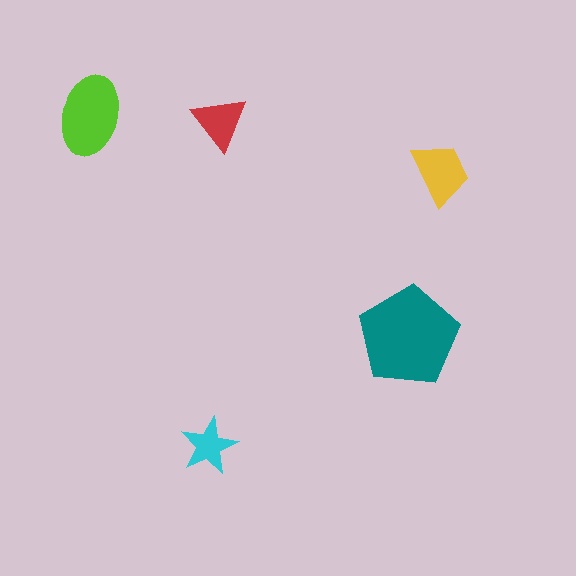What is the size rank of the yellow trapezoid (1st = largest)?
3rd.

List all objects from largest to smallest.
The teal pentagon, the lime ellipse, the yellow trapezoid, the red triangle, the cyan star.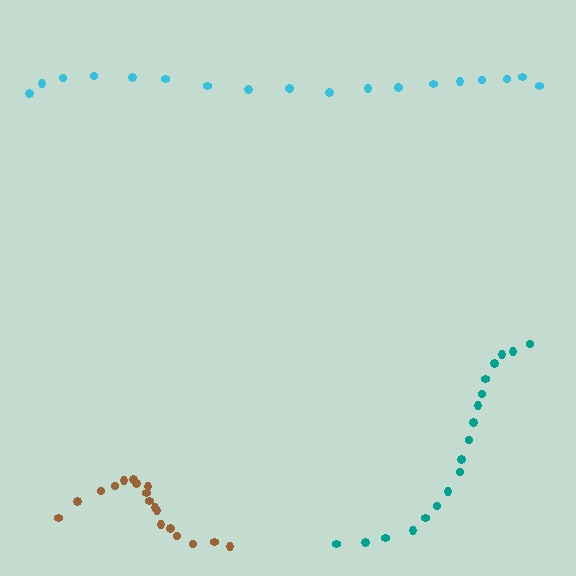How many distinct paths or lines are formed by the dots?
There are 3 distinct paths.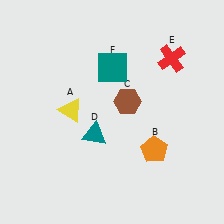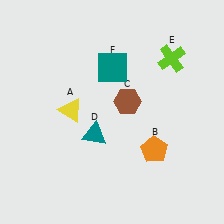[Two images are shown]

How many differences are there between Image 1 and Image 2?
There is 1 difference between the two images.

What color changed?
The cross (E) changed from red in Image 1 to lime in Image 2.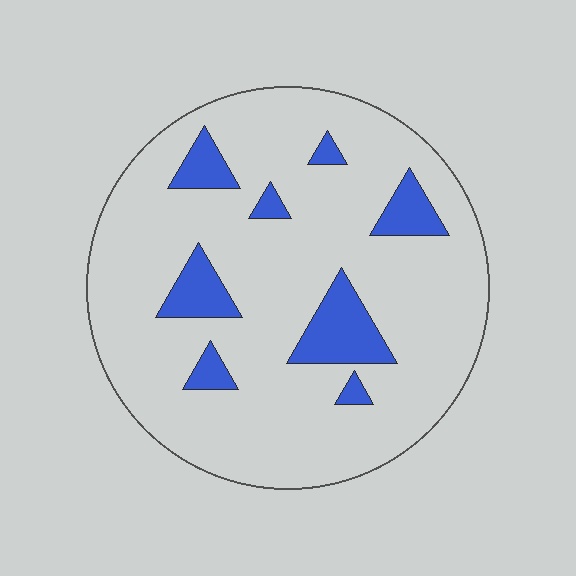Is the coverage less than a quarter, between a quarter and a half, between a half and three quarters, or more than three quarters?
Less than a quarter.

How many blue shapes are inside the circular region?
8.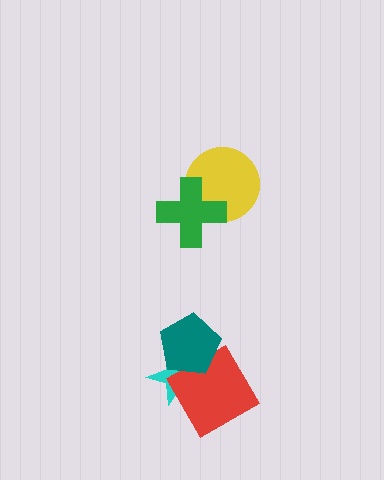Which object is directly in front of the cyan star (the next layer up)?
The red diamond is directly in front of the cyan star.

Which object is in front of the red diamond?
The teal pentagon is in front of the red diamond.